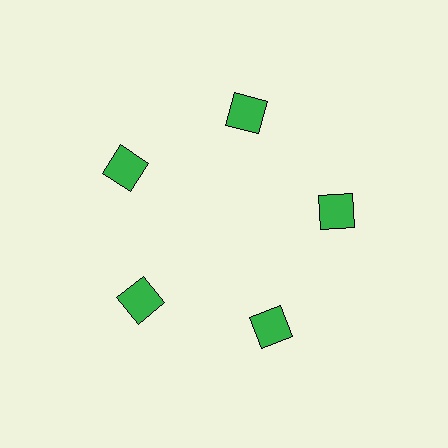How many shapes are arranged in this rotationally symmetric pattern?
There are 5 shapes, arranged in 5 groups of 1.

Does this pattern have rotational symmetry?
Yes, this pattern has 5-fold rotational symmetry. It looks the same after rotating 72 degrees around the center.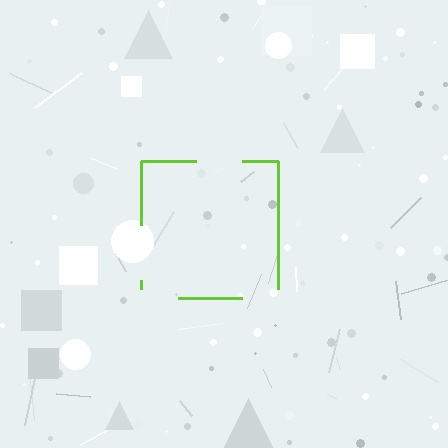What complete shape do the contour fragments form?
The contour fragments form a square.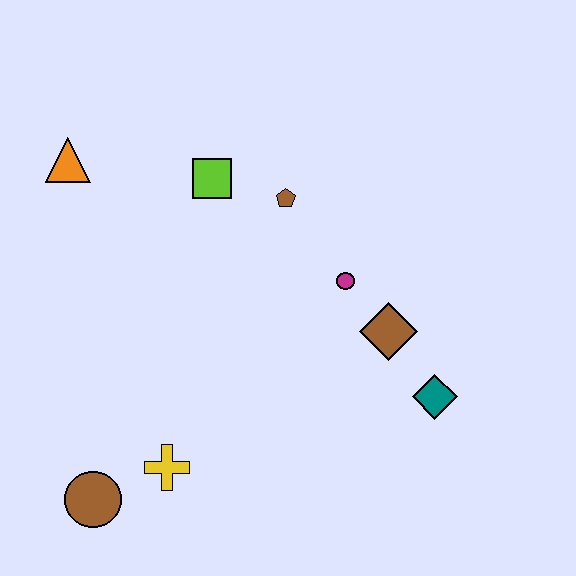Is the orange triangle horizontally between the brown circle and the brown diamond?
No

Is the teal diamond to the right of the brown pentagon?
Yes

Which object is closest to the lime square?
The brown pentagon is closest to the lime square.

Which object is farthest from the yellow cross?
The orange triangle is farthest from the yellow cross.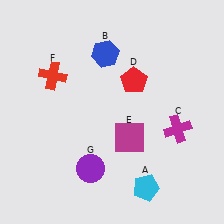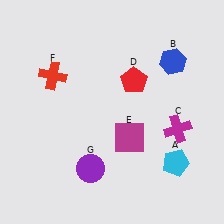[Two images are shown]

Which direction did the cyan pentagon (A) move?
The cyan pentagon (A) moved right.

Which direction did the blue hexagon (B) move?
The blue hexagon (B) moved right.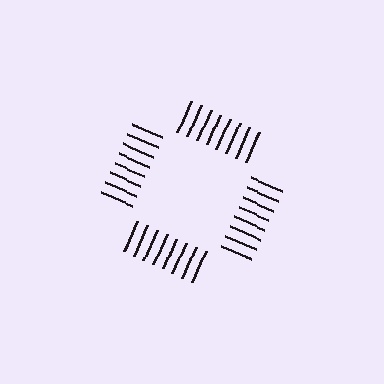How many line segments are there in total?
32 — 8 along each of the 4 edges.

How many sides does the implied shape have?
4 sides — the line-ends trace a square.